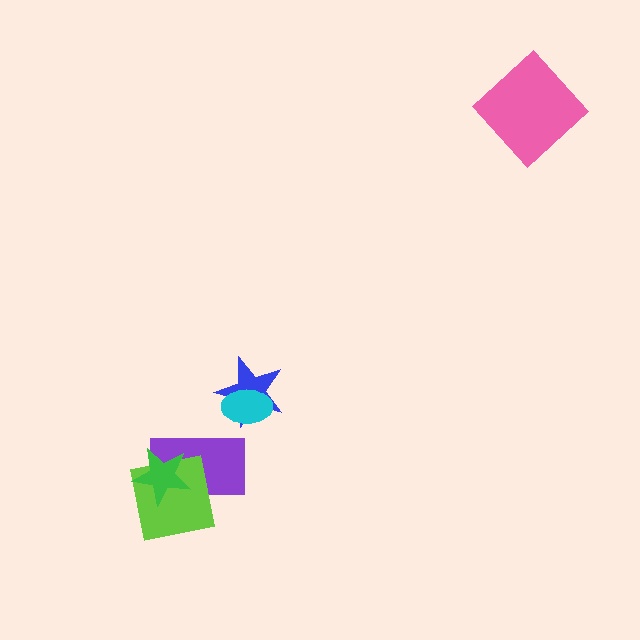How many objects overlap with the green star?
2 objects overlap with the green star.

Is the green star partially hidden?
No, no other shape covers it.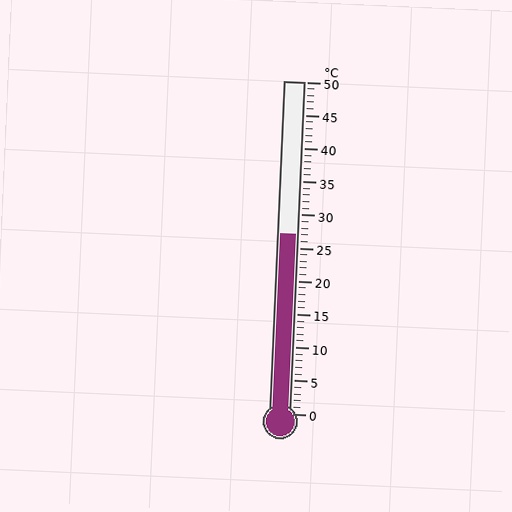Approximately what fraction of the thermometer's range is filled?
The thermometer is filled to approximately 55% of its range.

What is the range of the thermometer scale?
The thermometer scale ranges from 0°C to 50°C.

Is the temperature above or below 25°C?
The temperature is above 25°C.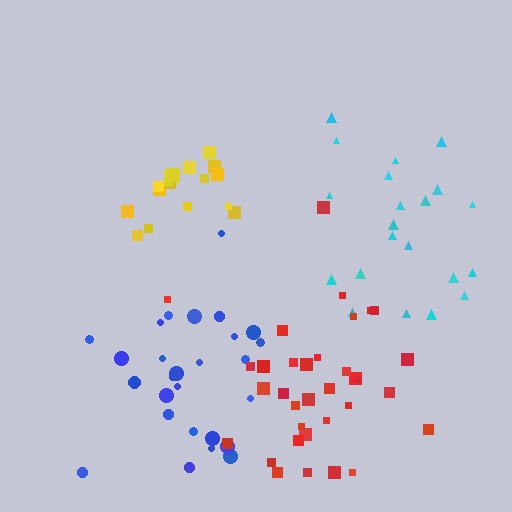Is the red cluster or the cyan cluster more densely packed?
Red.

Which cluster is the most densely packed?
Yellow.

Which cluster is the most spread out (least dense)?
Blue.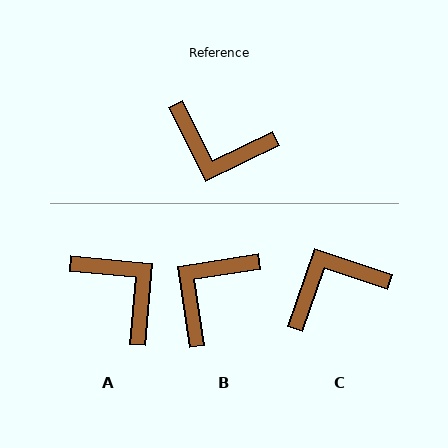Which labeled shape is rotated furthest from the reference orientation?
A, about 149 degrees away.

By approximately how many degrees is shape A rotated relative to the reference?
Approximately 149 degrees counter-clockwise.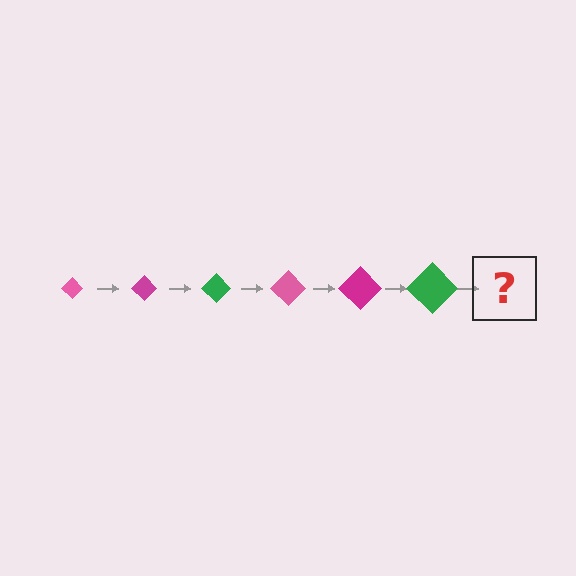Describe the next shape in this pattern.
It should be a pink diamond, larger than the previous one.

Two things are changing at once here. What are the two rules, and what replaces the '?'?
The two rules are that the diamond grows larger each step and the color cycles through pink, magenta, and green. The '?' should be a pink diamond, larger than the previous one.